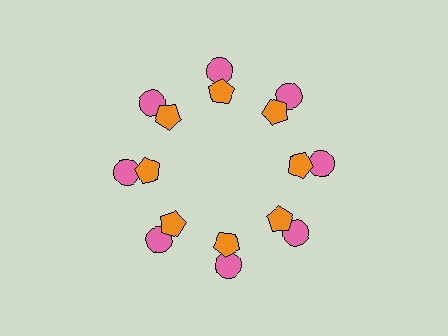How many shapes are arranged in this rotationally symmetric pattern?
There are 16 shapes, arranged in 8 groups of 2.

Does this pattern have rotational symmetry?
Yes, this pattern has 8-fold rotational symmetry. It looks the same after rotating 45 degrees around the center.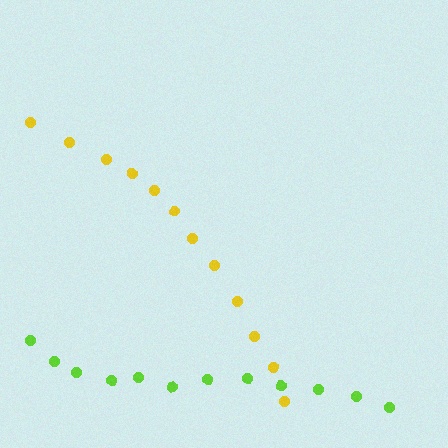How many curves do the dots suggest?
There are 2 distinct paths.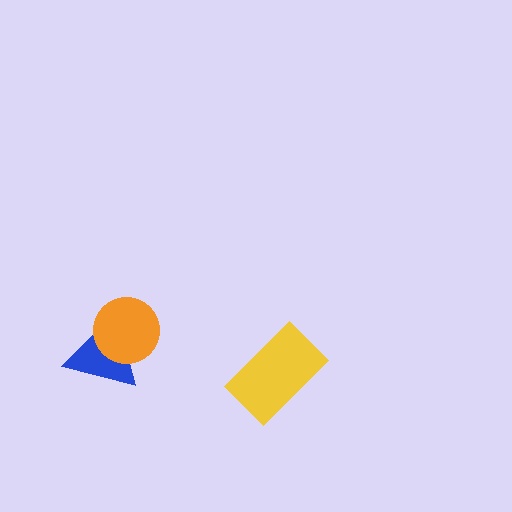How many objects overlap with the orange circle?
1 object overlaps with the orange circle.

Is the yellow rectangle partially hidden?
No, no other shape covers it.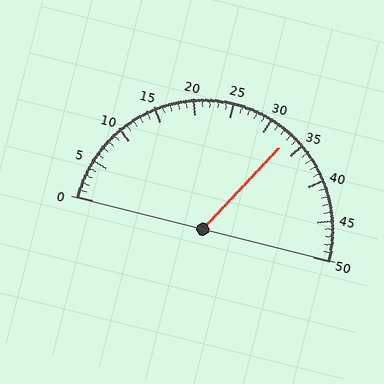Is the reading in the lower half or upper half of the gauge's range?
The reading is in the upper half of the range (0 to 50).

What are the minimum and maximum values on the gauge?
The gauge ranges from 0 to 50.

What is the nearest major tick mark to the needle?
The nearest major tick mark is 35.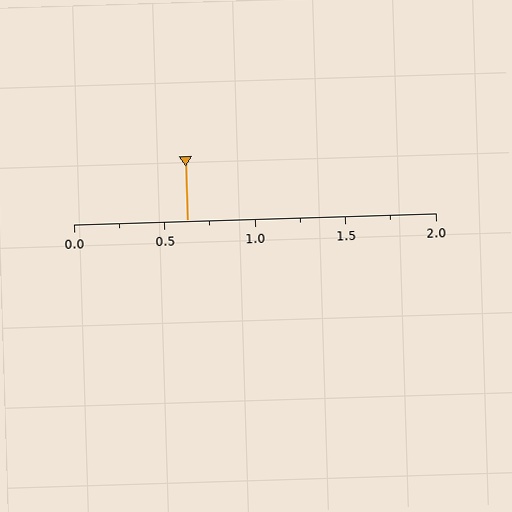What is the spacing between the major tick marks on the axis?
The major ticks are spaced 0.5 apart.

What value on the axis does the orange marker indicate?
The marker indicates approximately 0.62.